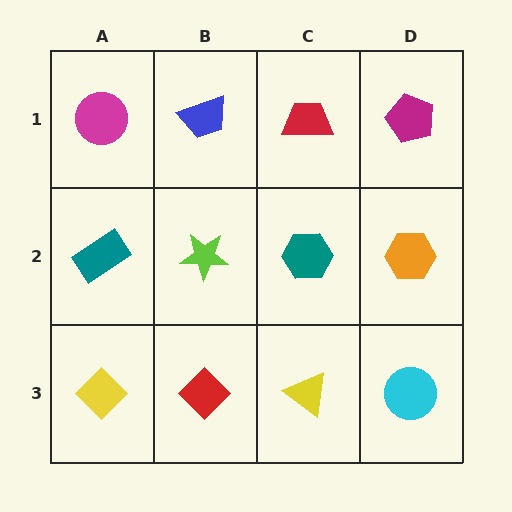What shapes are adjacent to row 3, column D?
An orange hexagon (row 2, column D), a yellow triangle (row 3, column C).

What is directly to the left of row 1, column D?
A red trapezoid.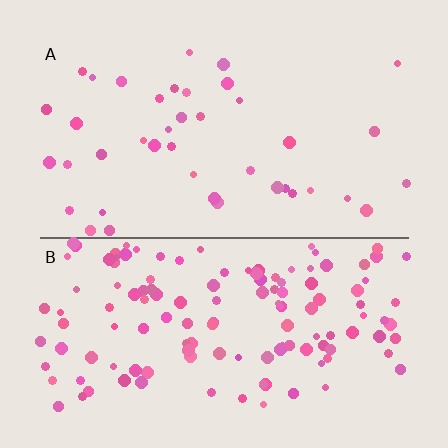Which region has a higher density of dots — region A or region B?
B (the bottom).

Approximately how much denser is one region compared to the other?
Approximately 3.3× — region B over region A.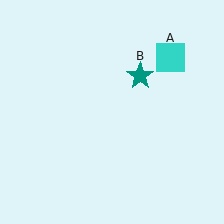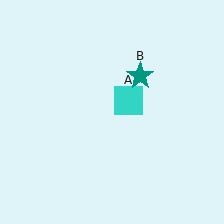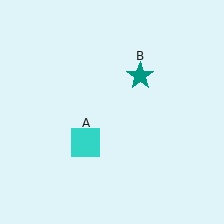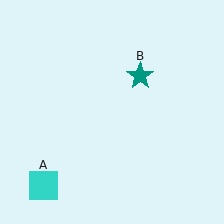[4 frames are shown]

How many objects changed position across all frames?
1 object changed position: cyan square (object A).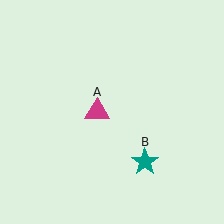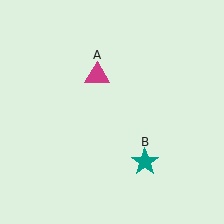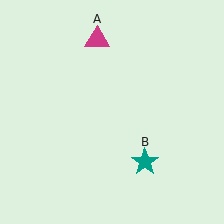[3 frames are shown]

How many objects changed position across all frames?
1 object changed position: magenta triangle (object A).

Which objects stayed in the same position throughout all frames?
Teal star (object B) remained stationary.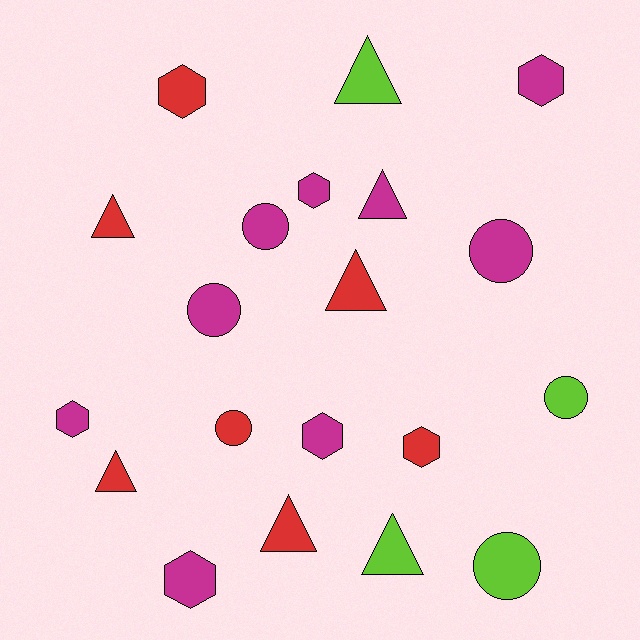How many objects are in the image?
There are 20 objects.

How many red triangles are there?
There are 4 red triangles.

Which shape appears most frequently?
Hexagon, with 7 objects.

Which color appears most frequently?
Magenta, with 9 objects.